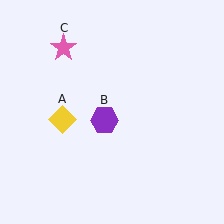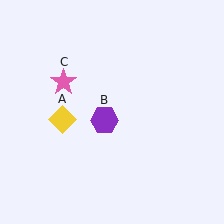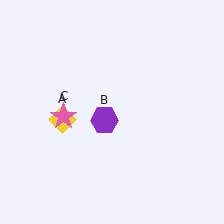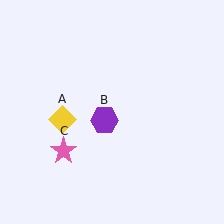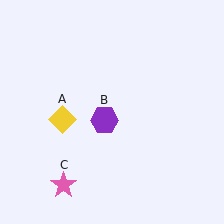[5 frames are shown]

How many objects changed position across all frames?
1 object changed position: pink star (object C).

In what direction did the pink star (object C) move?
The pink star (object C) moved down.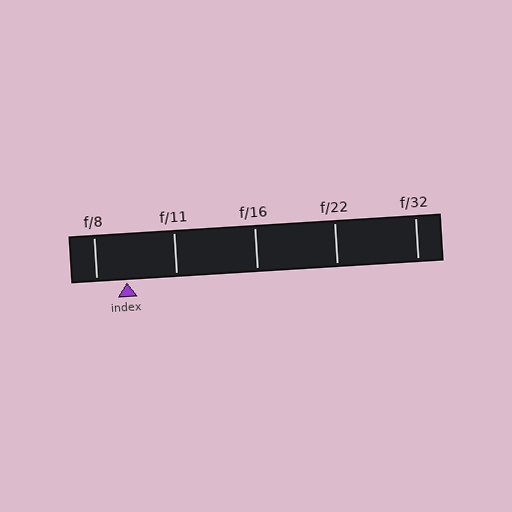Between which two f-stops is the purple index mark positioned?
The index mark is between f/8 and f/11.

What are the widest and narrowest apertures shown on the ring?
The widest aperture shown is f/8 and the narrowest is f/32.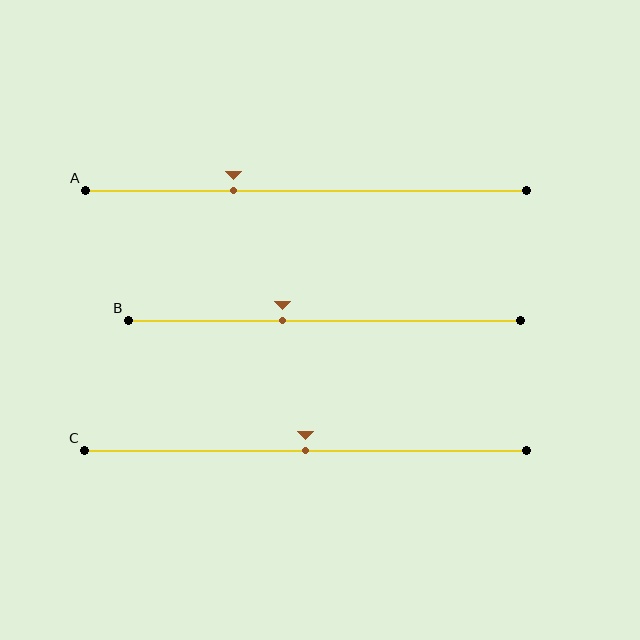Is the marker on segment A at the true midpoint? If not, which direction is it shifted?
No, the marker on segment A is shifted to the left by about 16% of the segment length.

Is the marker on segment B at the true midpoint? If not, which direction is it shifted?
No, the marker on segment B is shifted to the left by about 11% of the segment length.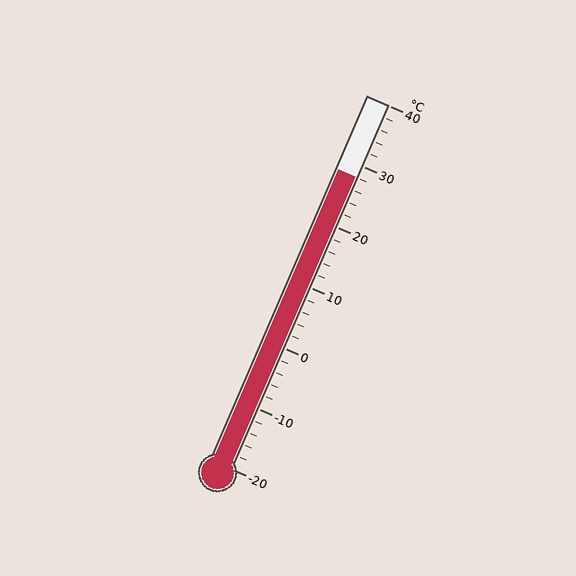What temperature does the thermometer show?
The thermometer shows approximately 28°C.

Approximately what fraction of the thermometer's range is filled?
The thermometer is filled to approximately 80% of its range.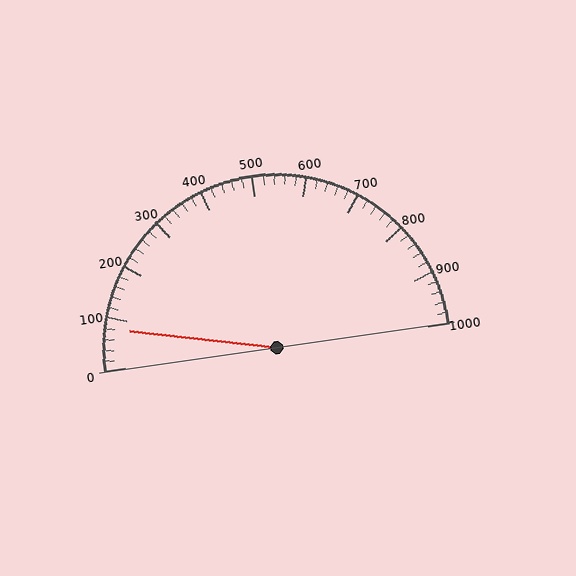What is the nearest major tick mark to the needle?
The nearest major tick mark is 100.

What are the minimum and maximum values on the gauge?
The gauge ranges from 0 to 1000.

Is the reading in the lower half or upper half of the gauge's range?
The reading is in the lower half of the range (0 to 1000).